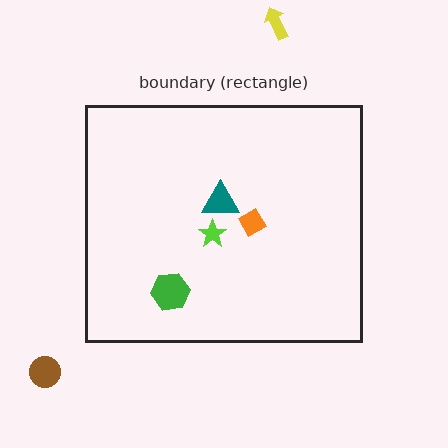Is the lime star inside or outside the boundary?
Inside.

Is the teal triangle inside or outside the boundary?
Inside.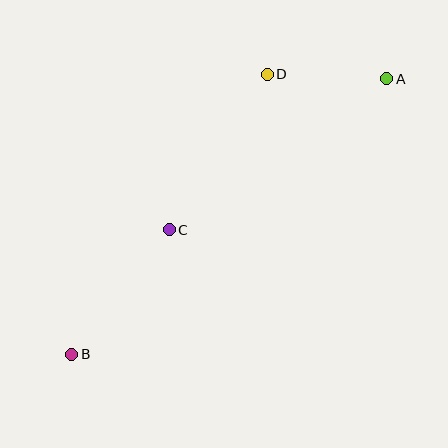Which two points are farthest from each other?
Points A and B are farthest from each other.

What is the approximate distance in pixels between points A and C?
The distance between A and C is approximately 265 pixels.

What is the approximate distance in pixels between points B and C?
The distance between B and C is approximately 158 pixels.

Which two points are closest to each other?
Points A and D are closest to each other.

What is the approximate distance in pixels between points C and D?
The distance between C and D is approximately 184 pixels.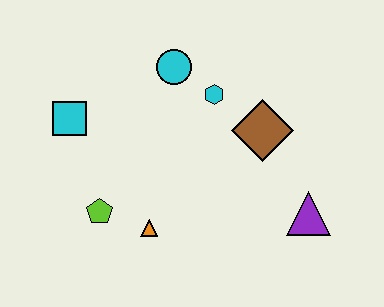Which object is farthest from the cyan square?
The purple triangle is farthest from the cyan square.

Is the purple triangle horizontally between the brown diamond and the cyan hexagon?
No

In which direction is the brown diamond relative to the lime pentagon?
The brown diamond is to the right of the lime pentagon.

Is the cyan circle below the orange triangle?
No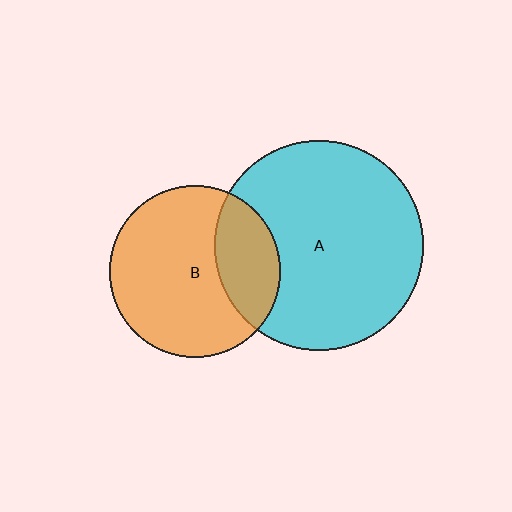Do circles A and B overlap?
Yes.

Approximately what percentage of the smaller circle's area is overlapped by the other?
Approximately 25%.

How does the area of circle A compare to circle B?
Approximately 1.5 times.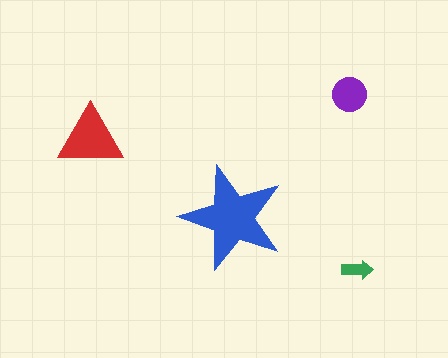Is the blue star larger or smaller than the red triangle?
Larger.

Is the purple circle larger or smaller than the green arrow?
Larger.